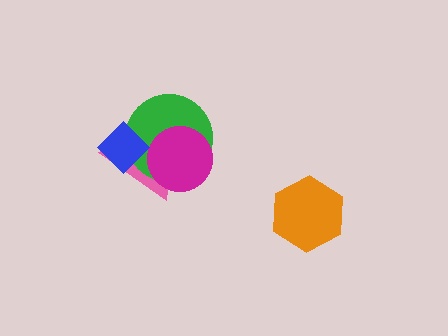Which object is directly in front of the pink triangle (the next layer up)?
The green circle is directly in front of the pink triangle.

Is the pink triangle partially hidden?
Yes, it is partially covered by another shape.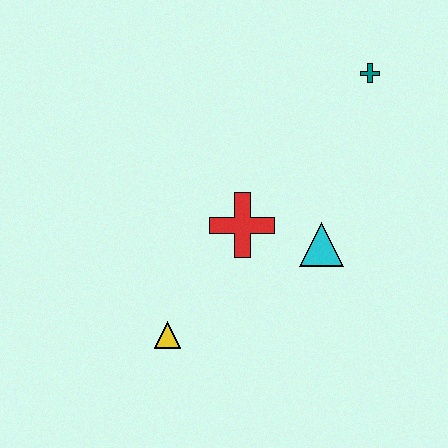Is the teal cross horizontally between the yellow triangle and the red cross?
No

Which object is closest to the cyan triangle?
The red cross is closest to the cyan triangle.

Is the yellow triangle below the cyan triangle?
Yes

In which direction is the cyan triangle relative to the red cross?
The cyan triangle is to the right of the red cross.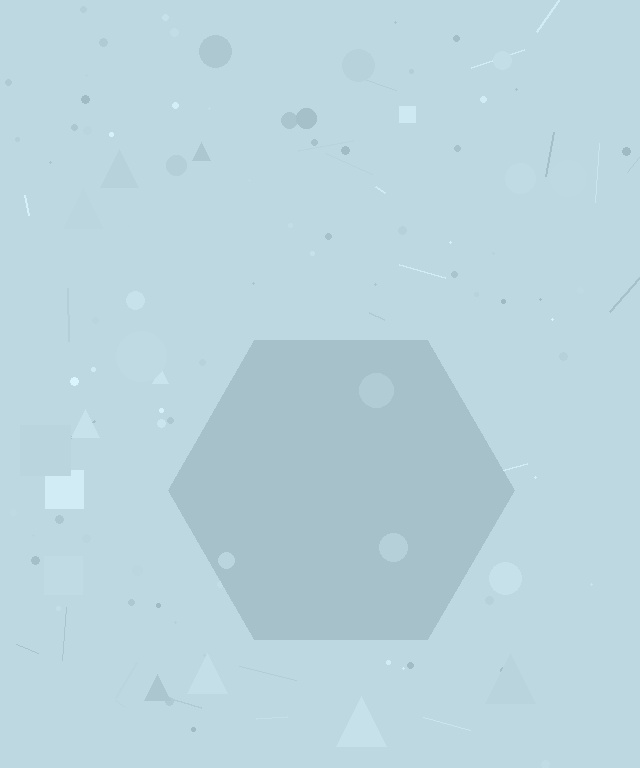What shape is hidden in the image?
A hexagon is hidden in the image.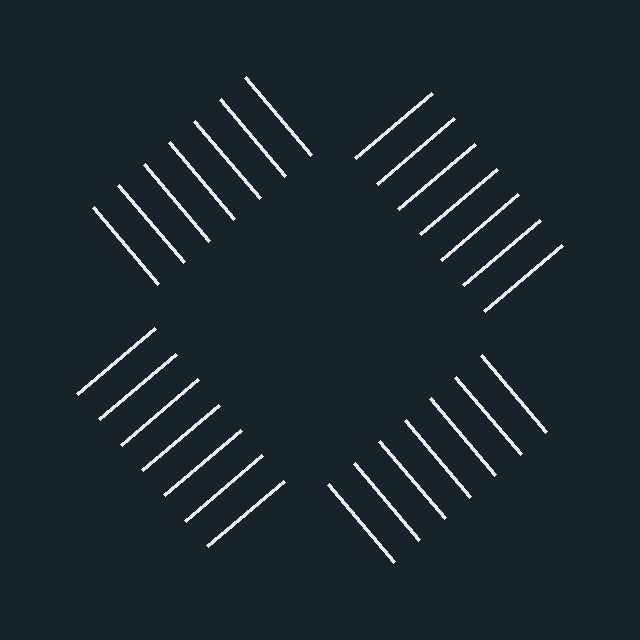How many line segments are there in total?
28 — 7 along each of the 4 edges.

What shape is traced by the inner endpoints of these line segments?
An illusory square — the line segments terminate on its edges but no continuous stroke is drawn.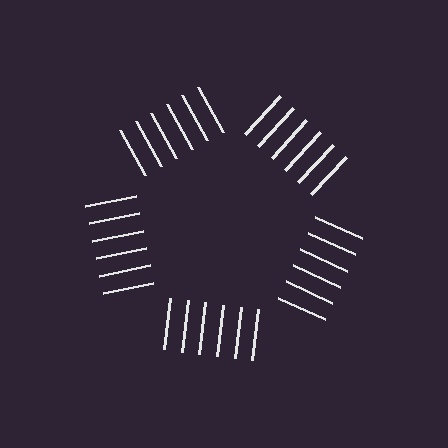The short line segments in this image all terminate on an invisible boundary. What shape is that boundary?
An illusory pentagon — the line segments terminate on its edges but no continuous stroke is drawn.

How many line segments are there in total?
30 — 6 along each of the 5 edges.